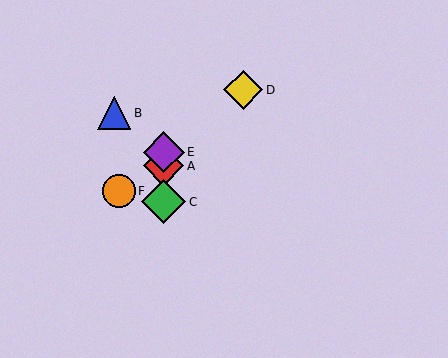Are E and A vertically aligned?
Yes, both are at x≈164.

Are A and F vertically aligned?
No, A is at x≈164 and F is at x≈119.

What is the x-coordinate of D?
Object D is at x≈243.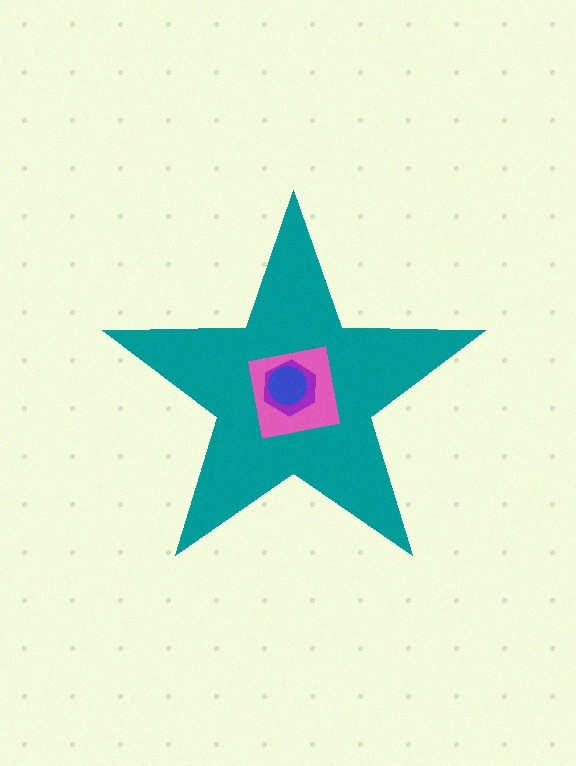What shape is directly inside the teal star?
The pink square.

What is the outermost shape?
The teal star.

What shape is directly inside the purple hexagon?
The blue circle.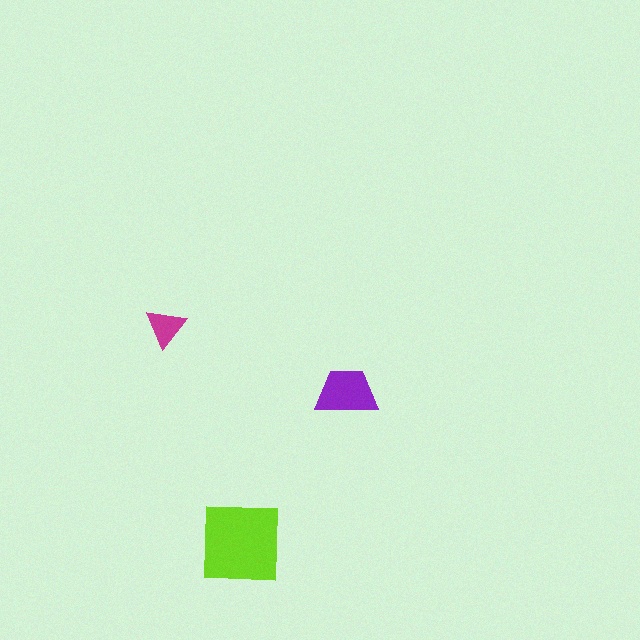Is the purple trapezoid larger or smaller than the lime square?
Smaller.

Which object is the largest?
The lime square.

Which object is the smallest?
The magenta triangle.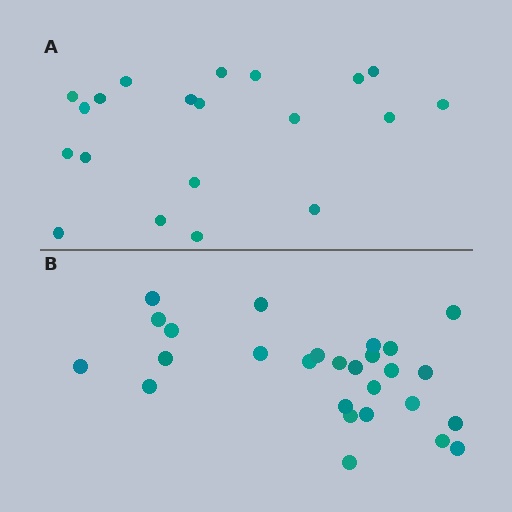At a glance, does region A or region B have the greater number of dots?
Region B (the bottom region) has more dots.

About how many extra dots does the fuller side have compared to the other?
Region B has roughly 8 or so more dots than region A.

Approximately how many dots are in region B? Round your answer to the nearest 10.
About 30 dots. (The exact count is 27, which rounds to 30.)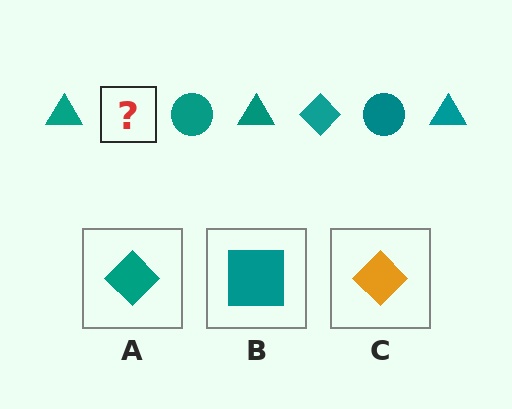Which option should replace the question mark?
Option A.